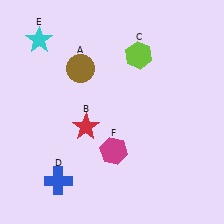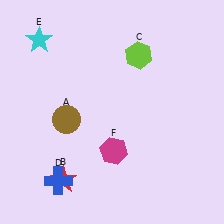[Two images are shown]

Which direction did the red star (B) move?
The red star (B) moved down.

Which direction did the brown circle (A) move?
The brown circle (A) moved down.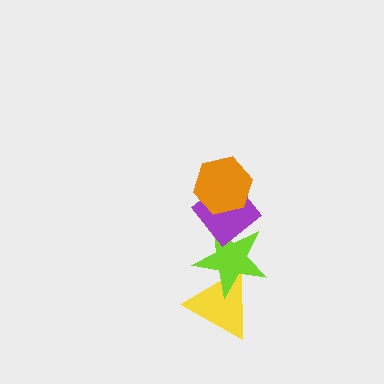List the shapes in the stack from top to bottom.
From top to bottom: the orange hexagon, the purple diamond, the lime star, the yellow triangle.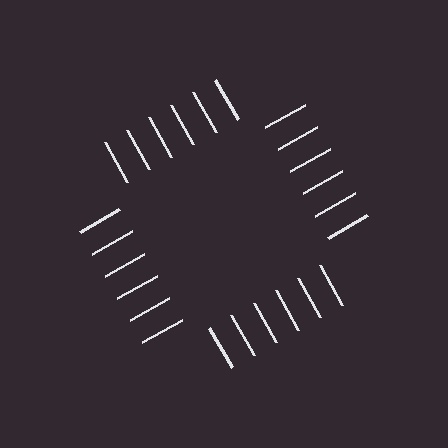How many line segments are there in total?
24 — 6 along each of the 4 edges.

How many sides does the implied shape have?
4 sides — the line-ends trace a square.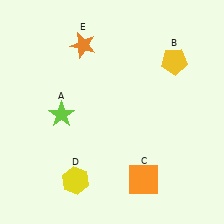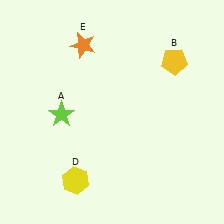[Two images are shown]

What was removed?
The orange square (C) was removed in Image 2.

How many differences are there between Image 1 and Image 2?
There is 1 difference between the two images.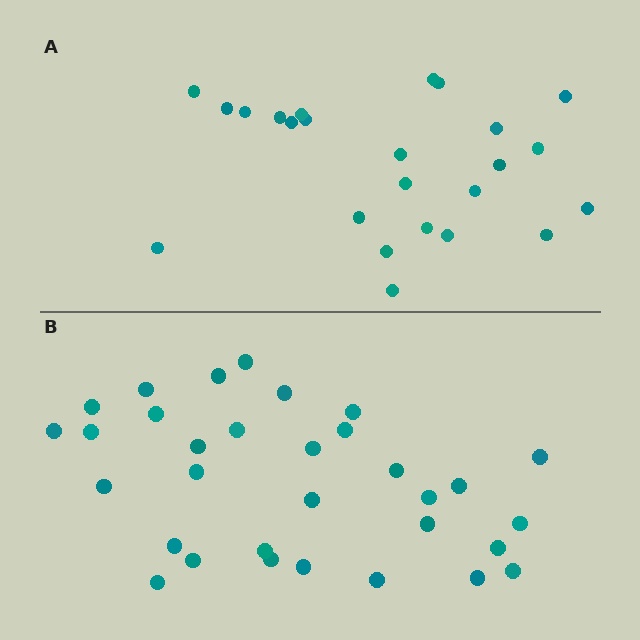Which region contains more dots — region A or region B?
Region B (the bottom region) has more dots.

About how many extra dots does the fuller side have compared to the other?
Region B has roughly 8 or so more dots than region A.